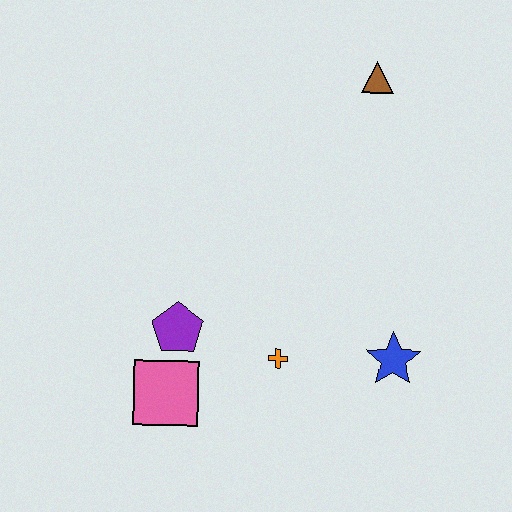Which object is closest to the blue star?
The orange cross is closest to the blue star.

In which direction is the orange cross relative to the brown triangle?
The orange cross is below the brown triangle.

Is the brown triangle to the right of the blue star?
No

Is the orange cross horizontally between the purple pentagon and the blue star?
Yes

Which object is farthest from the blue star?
The brown triangle is farthest from the blue star.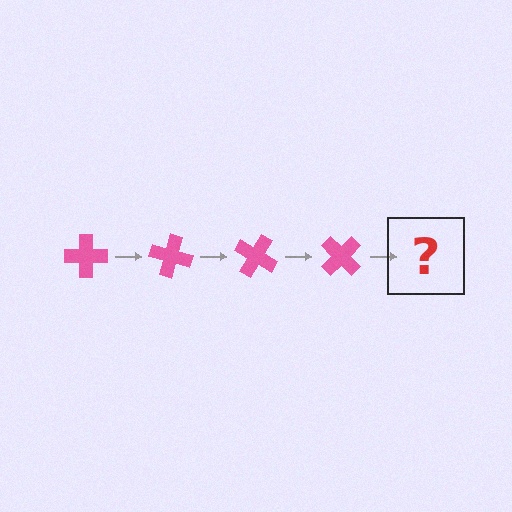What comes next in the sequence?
The next element should be a pink cross rotated 60 degrees.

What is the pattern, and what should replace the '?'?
The pattern is that the cross rotates 15 degrees each step. The '?' should be a pink cross rotated 60 degrees.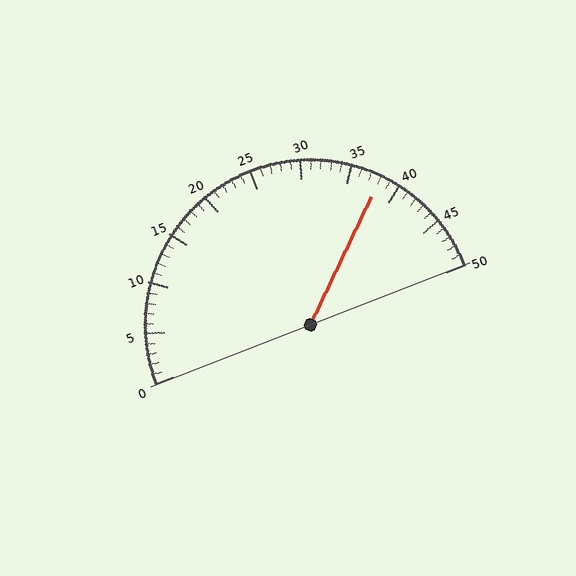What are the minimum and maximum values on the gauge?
The gauge ranges from 0 to 50.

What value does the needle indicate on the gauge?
The needle indicates approximately 38.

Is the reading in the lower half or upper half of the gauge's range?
The reading is in the upper half of the range (0 to 50).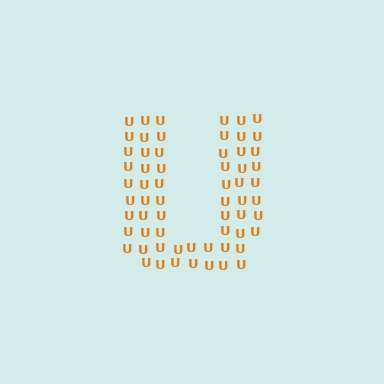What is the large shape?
The large shape is the letter U.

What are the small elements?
The small elements are letter U's.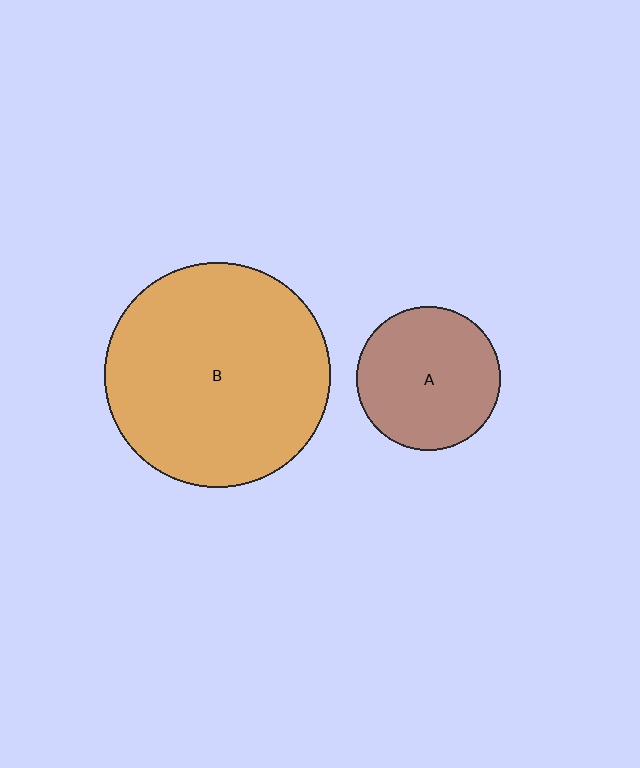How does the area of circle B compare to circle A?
Approximately 2.4 times.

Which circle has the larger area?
Circle B (orange).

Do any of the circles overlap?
No, none of the circles overlap.